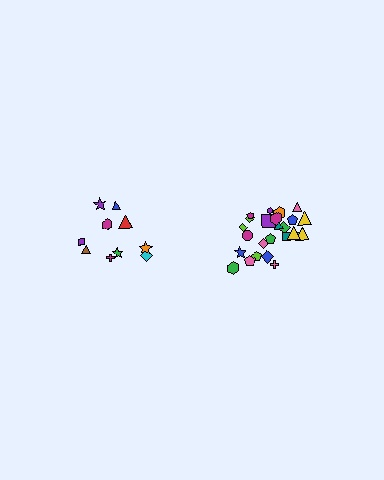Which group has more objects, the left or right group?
The right group.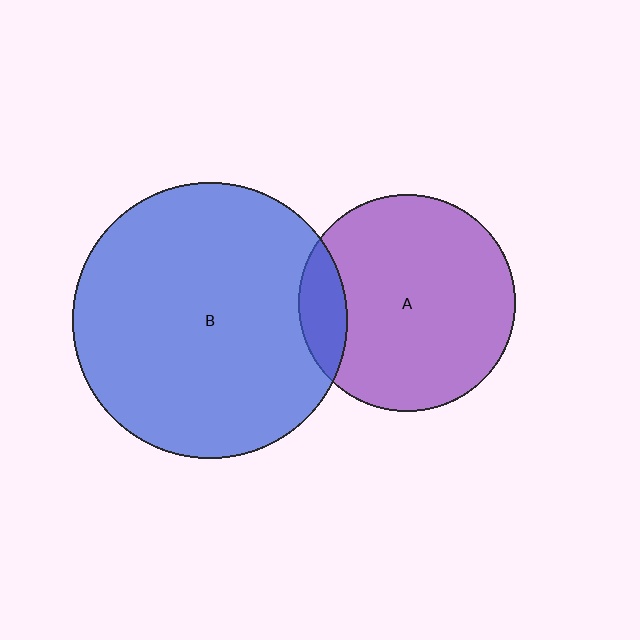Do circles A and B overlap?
Yes.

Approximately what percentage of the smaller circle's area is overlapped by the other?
Approximately 15%.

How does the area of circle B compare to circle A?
Approximately 1.6 times.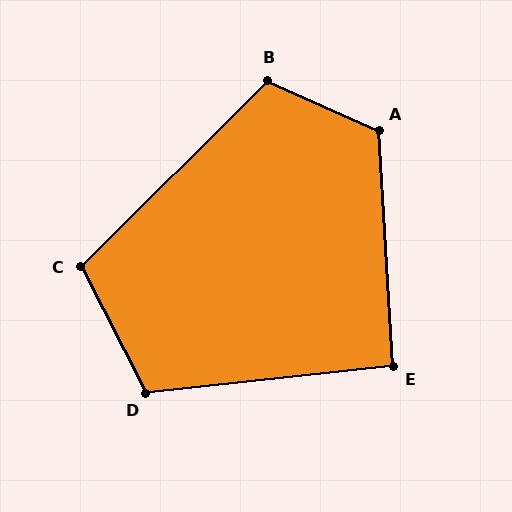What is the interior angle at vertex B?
Approximately 111 degrees (obtuse).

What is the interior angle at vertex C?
Approximately 107 degrees (obtuse).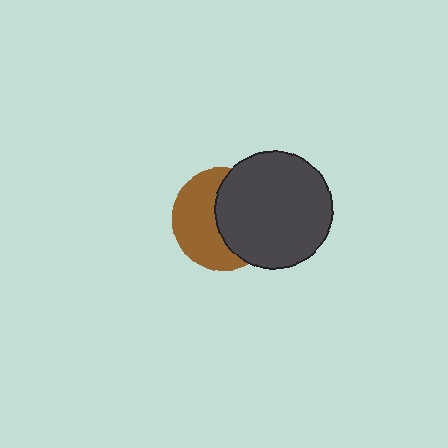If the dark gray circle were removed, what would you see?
You would see the complete brown circle.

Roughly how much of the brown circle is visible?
About half of it is visible (roughly 51%).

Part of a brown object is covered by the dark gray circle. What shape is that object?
It is a circle.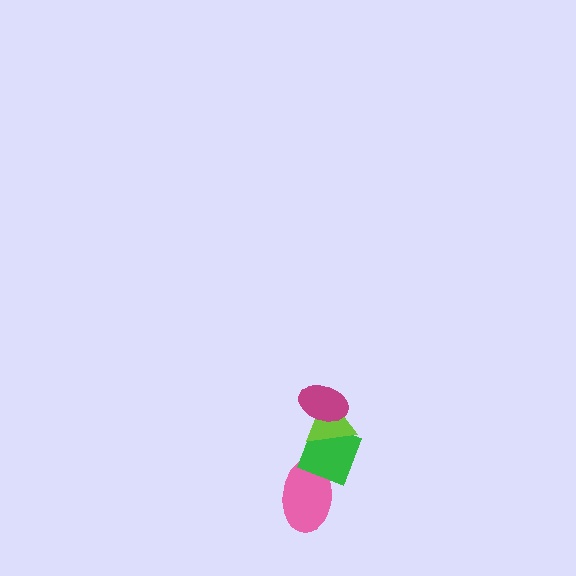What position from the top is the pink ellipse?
The pink ellipse is 4th from the top.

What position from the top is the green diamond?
The green diamond is 3rd from the top.